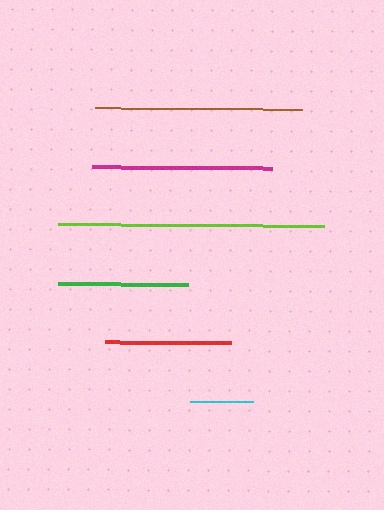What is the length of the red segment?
The red segment is approximately 126 pixels long.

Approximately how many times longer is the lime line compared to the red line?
The lime line is approximately 2.1 times the length of the red line.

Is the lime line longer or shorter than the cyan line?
The lime line is longer than the cyan line.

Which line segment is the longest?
The lime line is the longest at approximately 266 pixels.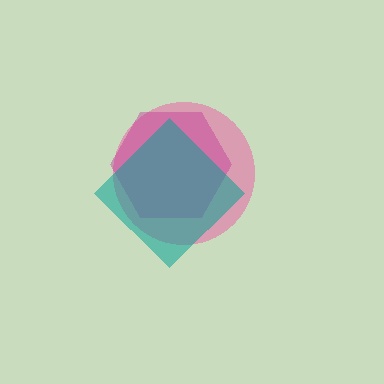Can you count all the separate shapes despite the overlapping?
Yes, there are 3 separate shapes.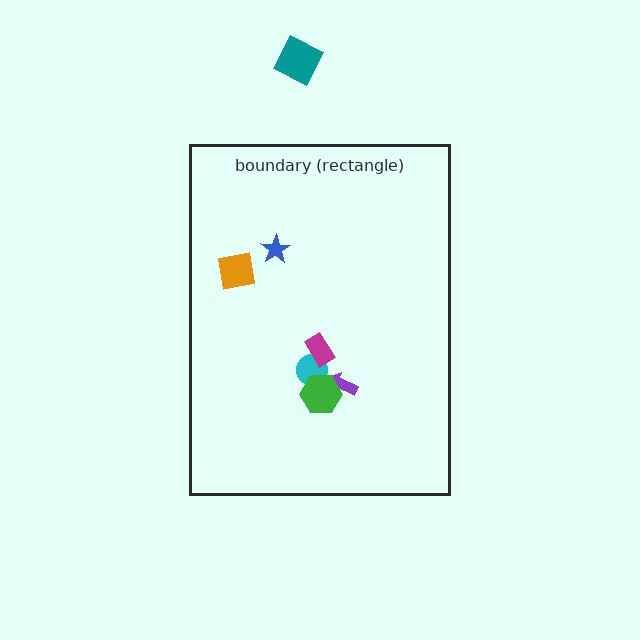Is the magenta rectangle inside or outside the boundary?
Inside.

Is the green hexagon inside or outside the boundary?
Inside.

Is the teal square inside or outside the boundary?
Outside.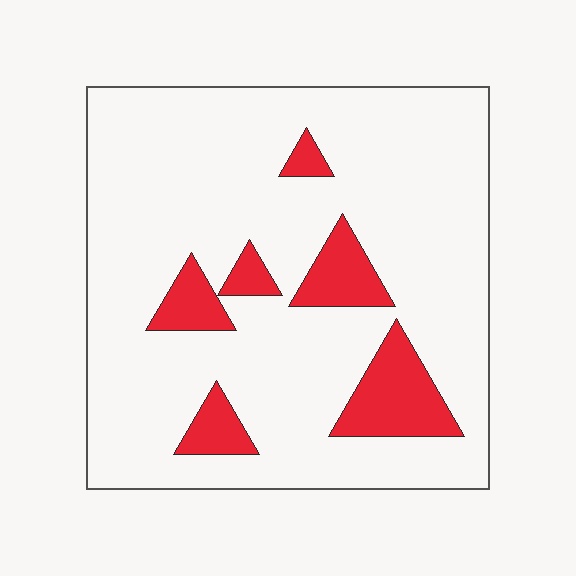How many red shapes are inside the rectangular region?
6.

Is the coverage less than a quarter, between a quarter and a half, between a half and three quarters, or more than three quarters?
Less than a quarter.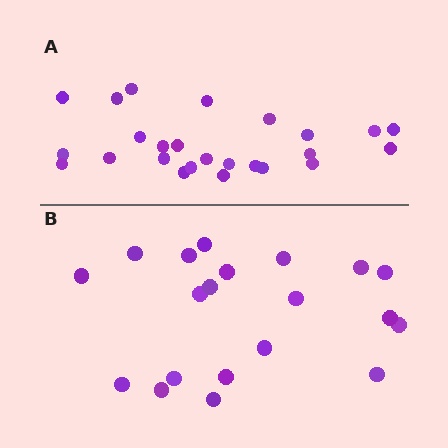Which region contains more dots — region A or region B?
Region A (the top region) has more dots.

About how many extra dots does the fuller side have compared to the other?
Region A has about 5 more dots than region B.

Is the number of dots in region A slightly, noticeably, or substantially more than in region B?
Region A has noticeably more, but not dramatically so. The ratio is roughly 1.2 to 1.